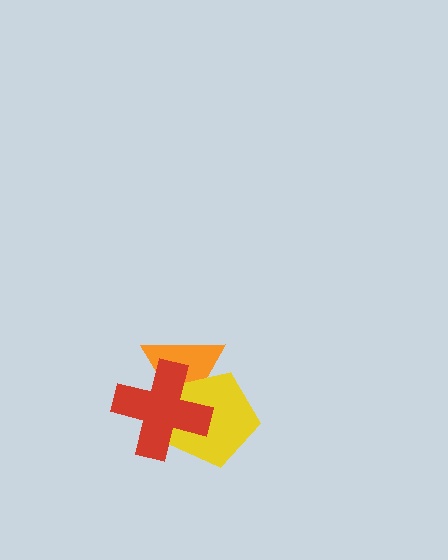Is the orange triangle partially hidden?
Yes, it is partially covered by another shape.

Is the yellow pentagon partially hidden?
Yes, it is partially covered by another shape.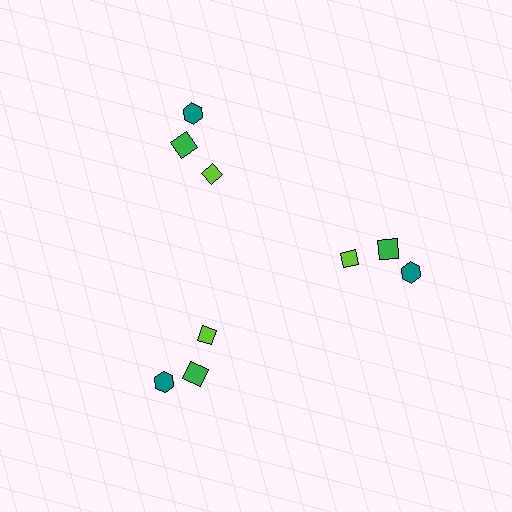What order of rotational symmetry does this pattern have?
This pattern has 3-fold rotational symmetry.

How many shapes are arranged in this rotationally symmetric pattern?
There are 9 shapes, arranged in 3 groups of 3.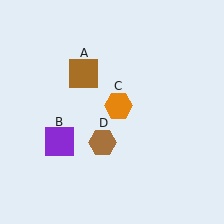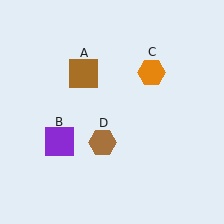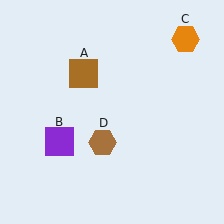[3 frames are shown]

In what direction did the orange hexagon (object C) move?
The orange hexagon (object C) moved up and to the right.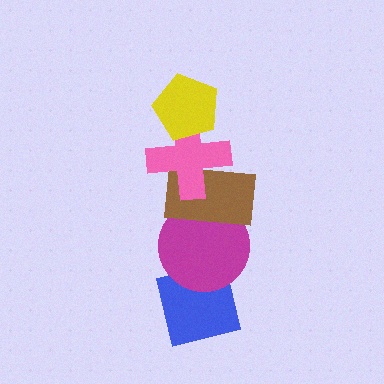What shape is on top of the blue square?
The magenta circle is on top of the blue square.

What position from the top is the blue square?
The blue square is 5th from the top.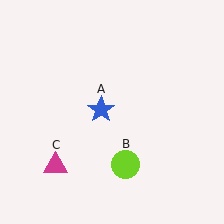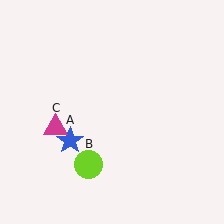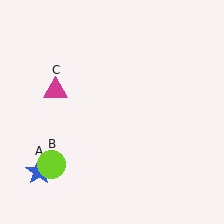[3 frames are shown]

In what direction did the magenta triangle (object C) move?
The magenta triangle (object C) moved up.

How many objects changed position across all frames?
3 objects changed position: blue star (object A), lime circle (object B), magenta triangle (object C).